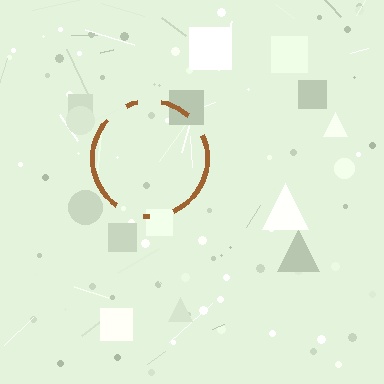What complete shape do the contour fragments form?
The contour fragments form a circle.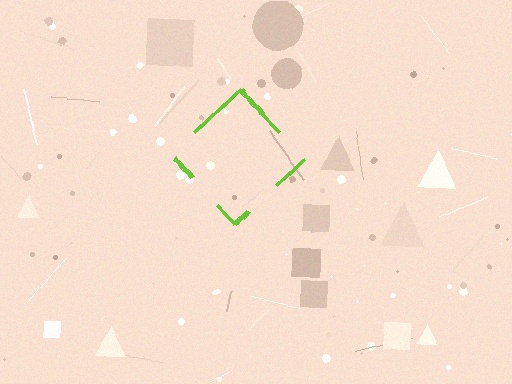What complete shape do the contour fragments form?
The contour fragments form a diamond.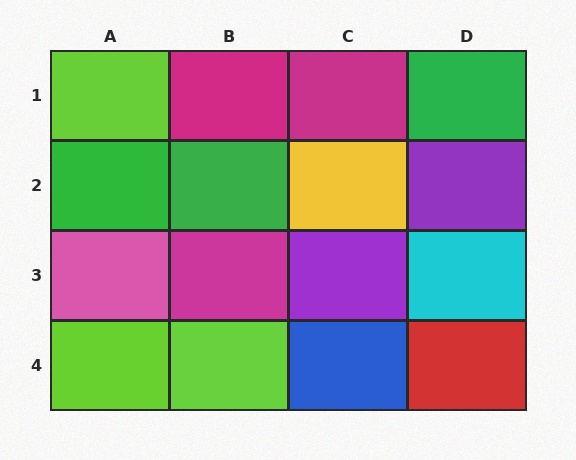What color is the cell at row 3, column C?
Purple.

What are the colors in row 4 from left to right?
Lime, lime, blue, red.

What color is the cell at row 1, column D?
Green.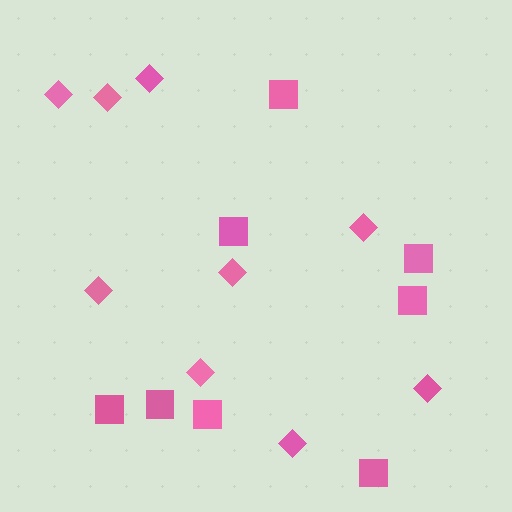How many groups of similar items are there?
There are 2 groups: one group of diamonds (9) and one group of squares (8).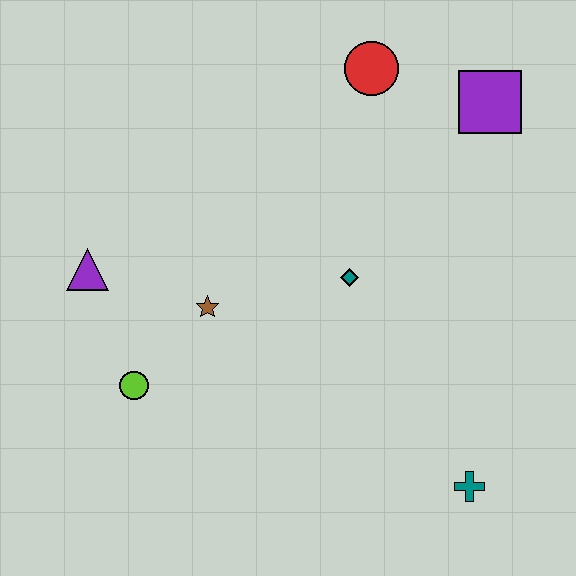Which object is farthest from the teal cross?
The purple triangle is farthest from the teal cross.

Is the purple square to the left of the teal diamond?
No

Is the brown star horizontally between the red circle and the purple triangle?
Yes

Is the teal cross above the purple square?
No